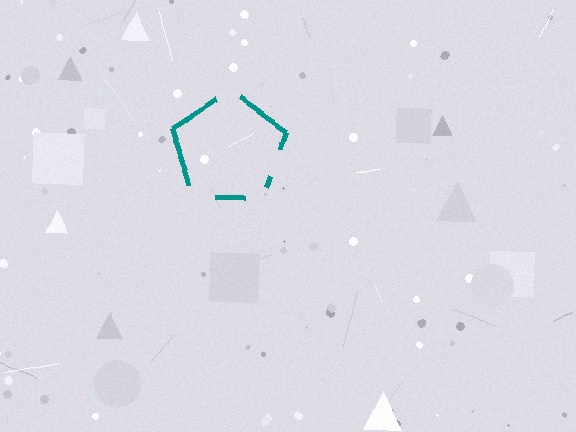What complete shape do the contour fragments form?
The contour fragments form a pentagon.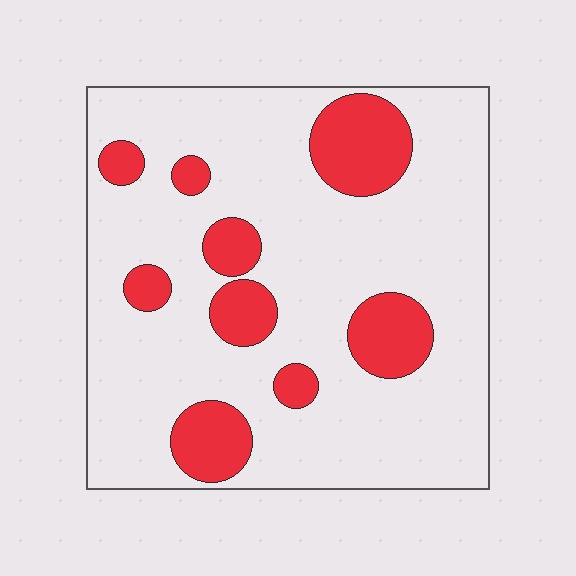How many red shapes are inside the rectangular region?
9.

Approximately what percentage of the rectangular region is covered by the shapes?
Approximately 20%.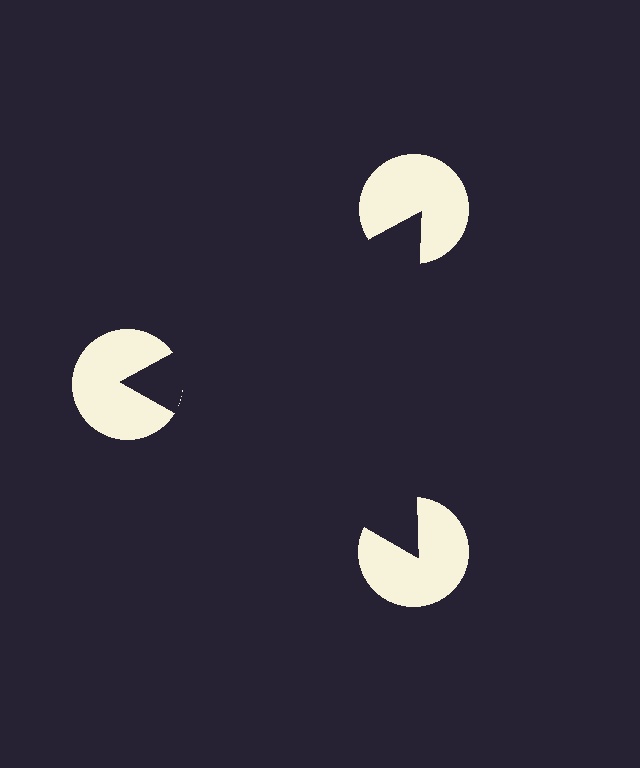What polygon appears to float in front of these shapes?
An illusory triangle — its edges are inferred from the aligned wedge cuts in the pac-man discs, not physically drawn.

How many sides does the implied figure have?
3 sides.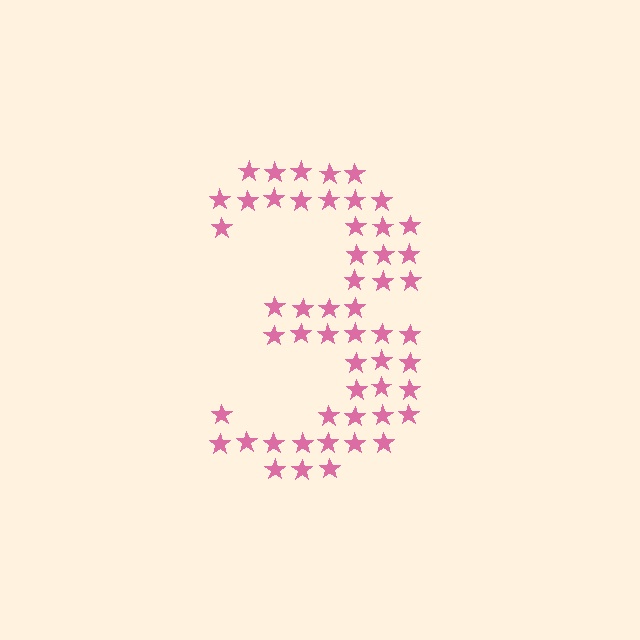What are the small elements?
The small elements are stars.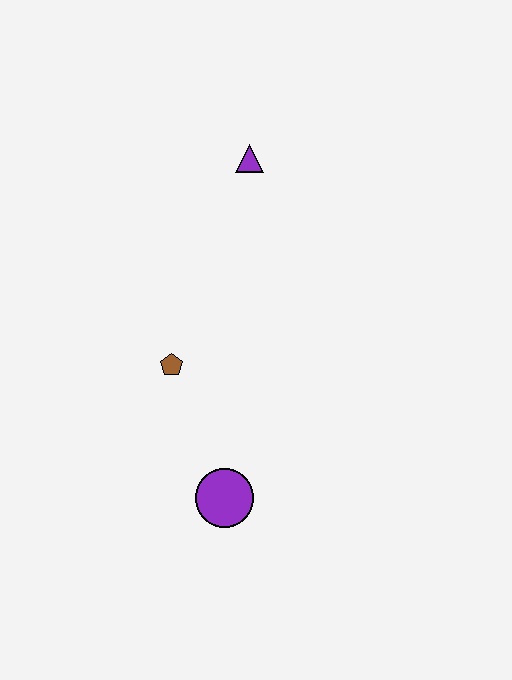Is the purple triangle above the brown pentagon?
Yes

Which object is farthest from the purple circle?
The purple triangle is farthest from the purple circle.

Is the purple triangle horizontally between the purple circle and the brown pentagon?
No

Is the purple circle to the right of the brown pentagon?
Yes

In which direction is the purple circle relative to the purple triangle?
The purple circle is below the purple triangle.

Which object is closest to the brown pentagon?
The purple circle is closest to the brown pentagon.